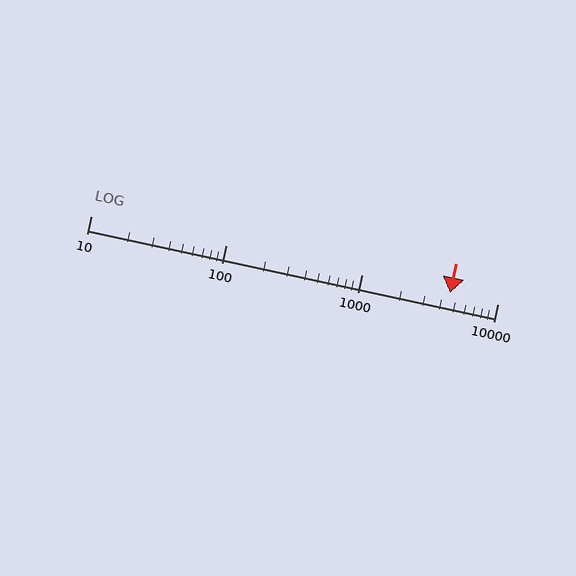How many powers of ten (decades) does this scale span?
The scale spans 3 decades, from 10 to 10000.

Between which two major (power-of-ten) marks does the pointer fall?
The pointer is between 1000 and 10000.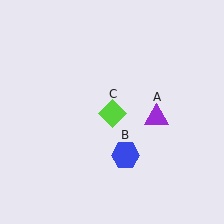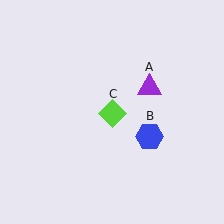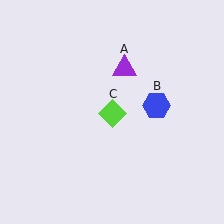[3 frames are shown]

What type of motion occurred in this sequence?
The purple triangle (object A), blue hexagon (object B) rotated counterclockwise around the center of the scene.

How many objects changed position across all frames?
2 objects changed position: purple triangle (object A), blue hexagon (object B).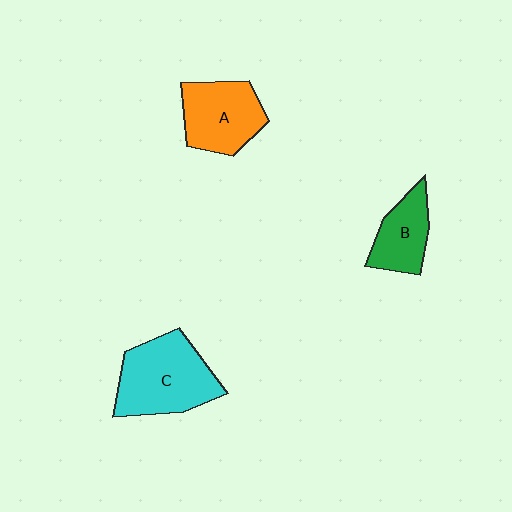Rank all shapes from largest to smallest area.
From largest to smallest: C (cyan), A (orange), B (green).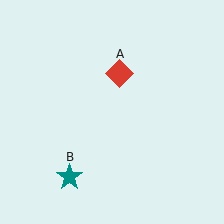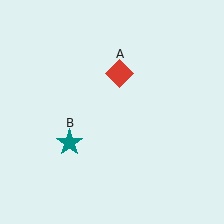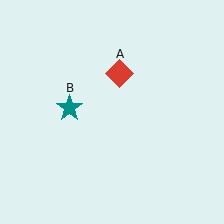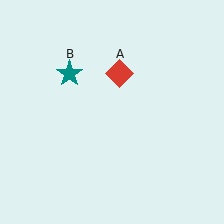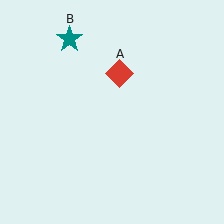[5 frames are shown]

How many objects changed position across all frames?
1 object changed position: teal star (object B).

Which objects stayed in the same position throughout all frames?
Red diamond (object A) remained stationary.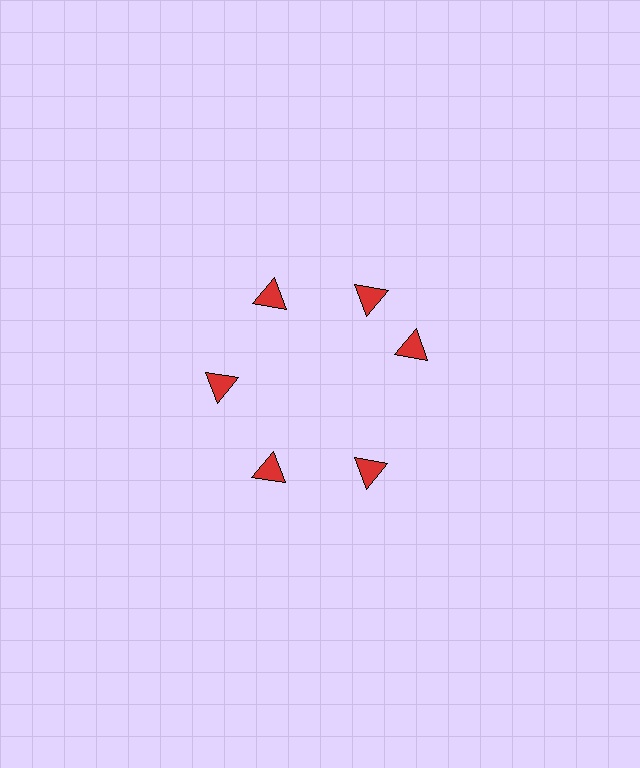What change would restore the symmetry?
The symmetry would be restored by rotating it back into even spacing with its neighbors so that all 6 triangles sit at equal angles and equal distance from the center.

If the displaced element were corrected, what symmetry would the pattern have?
It would have 6-fold rotational symmetry — the pattern would map onto itself every 60 degrees.